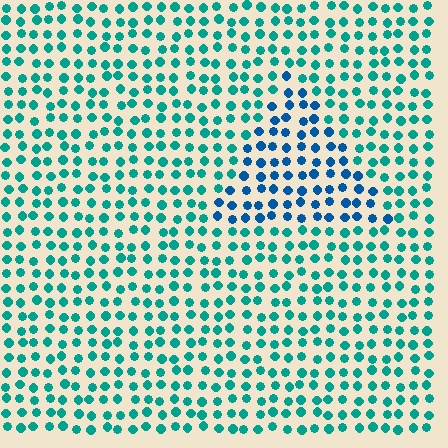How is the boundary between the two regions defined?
The boundary is defined purely by a slight shift in hue (about 35 degrees). Spacing, size, and orientation are identical on both sides.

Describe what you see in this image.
The image is filled with small teal elements in a uniform arrangement. A triangle-shaped region is visible where the elements are tinted to a slightly different hue, forming a subtle color boundary.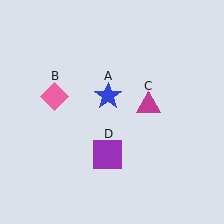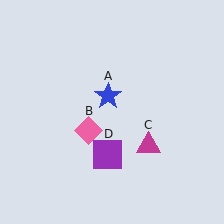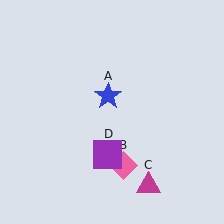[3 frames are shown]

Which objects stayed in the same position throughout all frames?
Blue star (object A) and purple square (object D) remained stationary.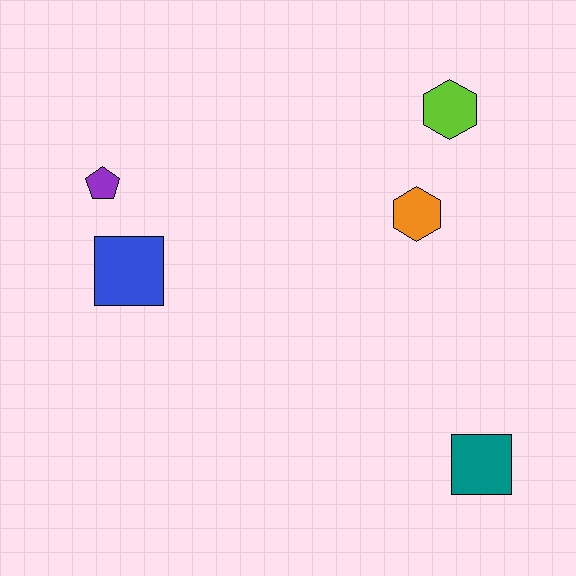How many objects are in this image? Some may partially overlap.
There are 5 objects.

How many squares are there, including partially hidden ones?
There are 2 squares.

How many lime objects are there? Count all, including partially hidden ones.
There is 1 lime object.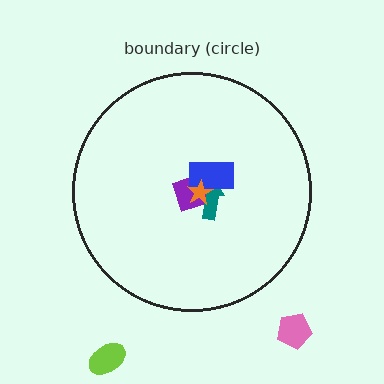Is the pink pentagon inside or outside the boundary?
Outside.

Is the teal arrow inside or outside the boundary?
Inside.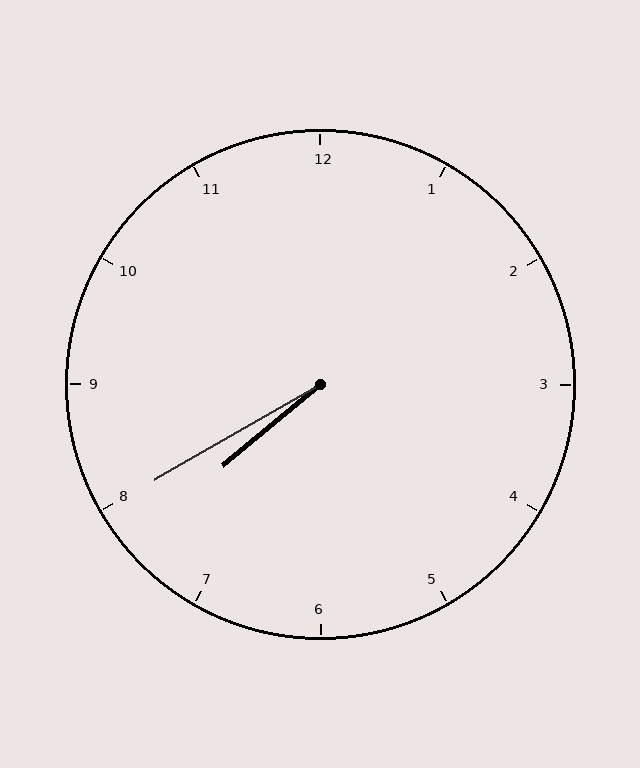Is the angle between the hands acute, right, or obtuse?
It is acute.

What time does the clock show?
7:40.